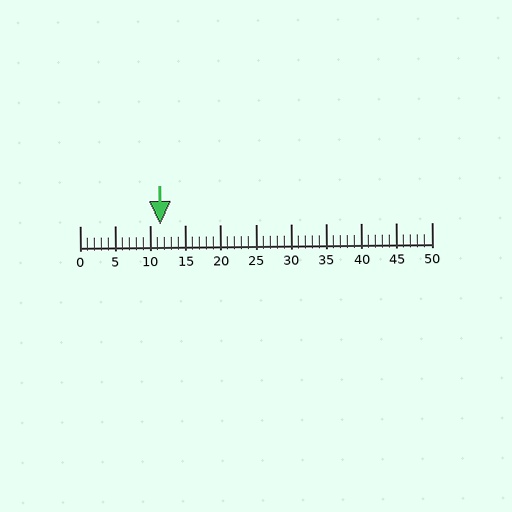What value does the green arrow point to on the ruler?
The green arrow points to approximately 12.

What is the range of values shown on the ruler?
The ruler shows values from 0 to 50.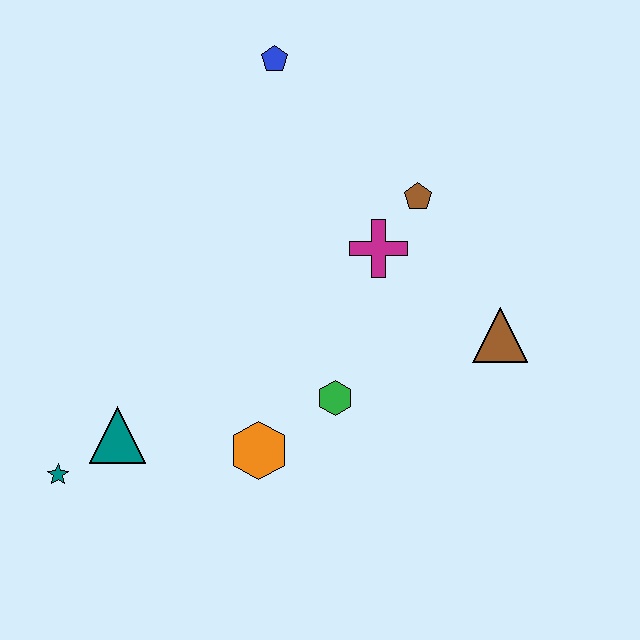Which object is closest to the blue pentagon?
The brown pentagon is closest to the blue pentagon.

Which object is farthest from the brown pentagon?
The teal star is farthest from the brown pentagon.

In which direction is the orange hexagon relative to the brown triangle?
The orange hexagon is to the left of the brown triangle.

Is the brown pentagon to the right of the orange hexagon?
Yes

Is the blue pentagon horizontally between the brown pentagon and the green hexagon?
No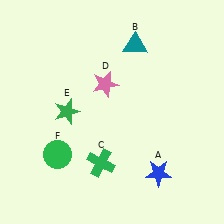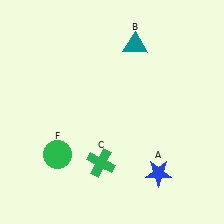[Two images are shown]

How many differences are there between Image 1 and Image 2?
There are 2 differences between the two images.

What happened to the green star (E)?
The green star (E) was removed in Image 2. It was in the top-left area of Image 1.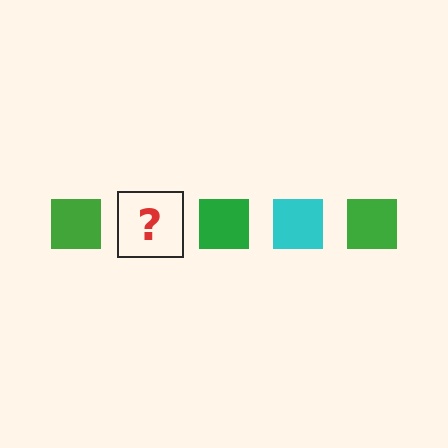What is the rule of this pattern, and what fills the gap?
The rule is that the pattern cycles through green, cyan squares. The gap should be filled with a cyan square.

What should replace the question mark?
The question mark should be replaced with a cyan square.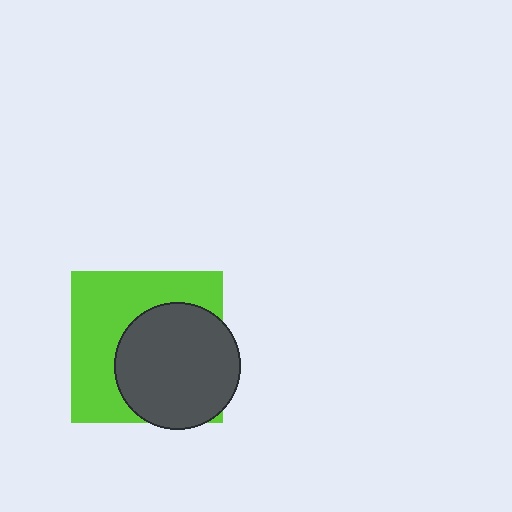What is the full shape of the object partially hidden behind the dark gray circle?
The partially hidden object is a lime square.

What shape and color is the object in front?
The object in front is a dark gray circle.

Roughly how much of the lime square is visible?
About half of it is visible (roughly 50%).